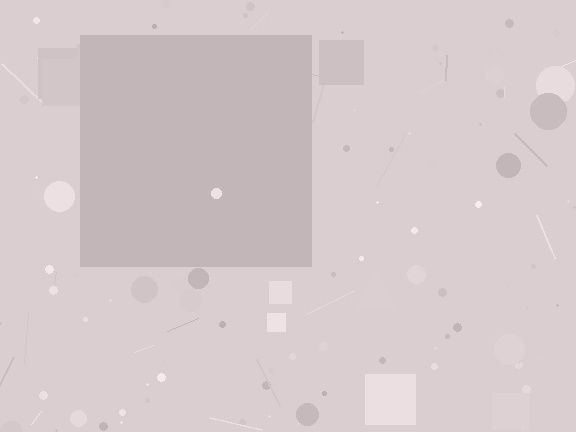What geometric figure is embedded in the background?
A square is embedded in the background.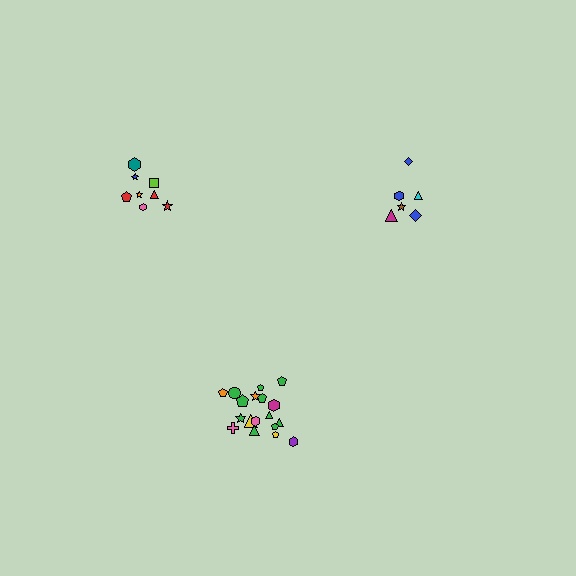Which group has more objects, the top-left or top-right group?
The top-left group.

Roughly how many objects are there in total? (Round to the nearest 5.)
Roughly 30 objects in total.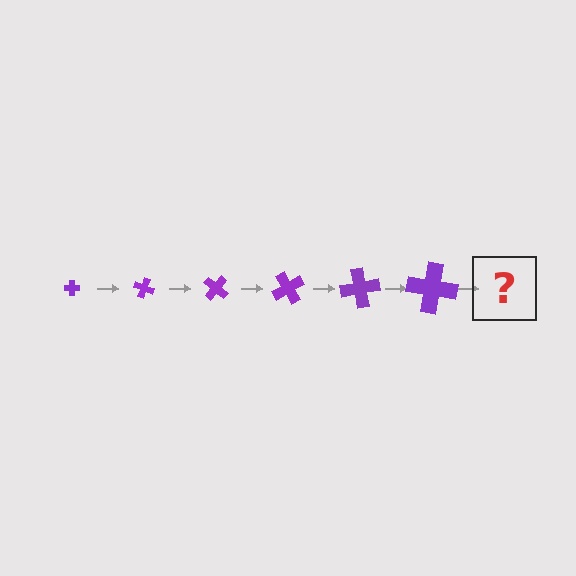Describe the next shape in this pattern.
It should be a cross, larger than the previous one and rotated 120 degrees from the start.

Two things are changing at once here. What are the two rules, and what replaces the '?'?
The two rules are that the cross grows larger each step and it rotates 20 degrees each step. The '?' should be a cross, larger than the previous one and rotated 120 degrees from the start.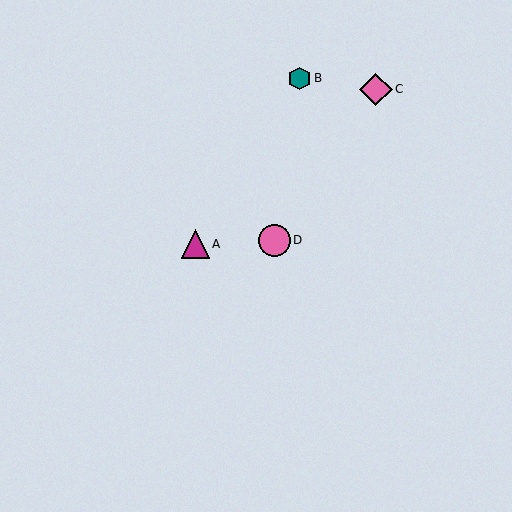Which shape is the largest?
The pink diamond (labeled C) is the largest.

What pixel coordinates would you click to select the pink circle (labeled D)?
Click at (274, 240) to select the pink circle D.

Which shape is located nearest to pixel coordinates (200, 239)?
The magenta triangle (labeled A) at (195, 244) is nearest to that location.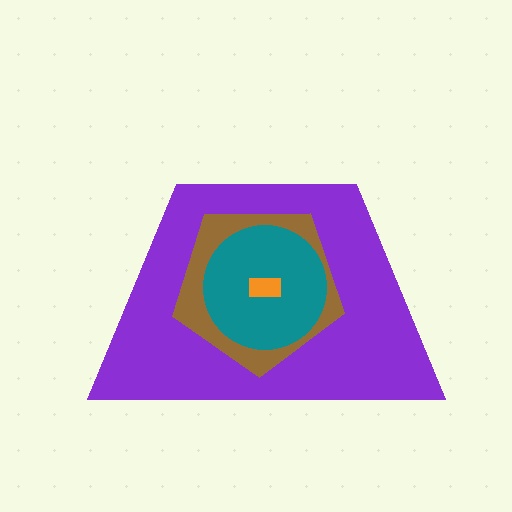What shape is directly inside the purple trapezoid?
The brown pentagon.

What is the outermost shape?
The purple trapezoid.